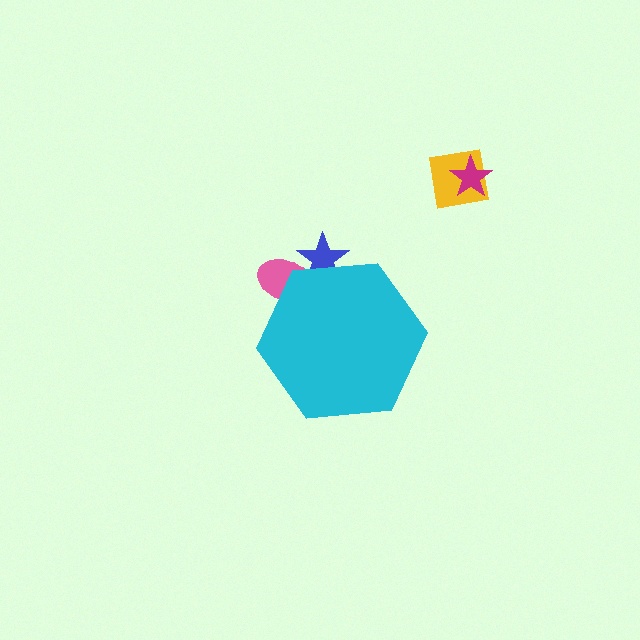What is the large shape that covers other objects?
A cyan hexagon.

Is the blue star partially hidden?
Yes, the blue star is partially hidden behind the cyan hexagon.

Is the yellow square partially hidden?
No, the yellow square is fully visible.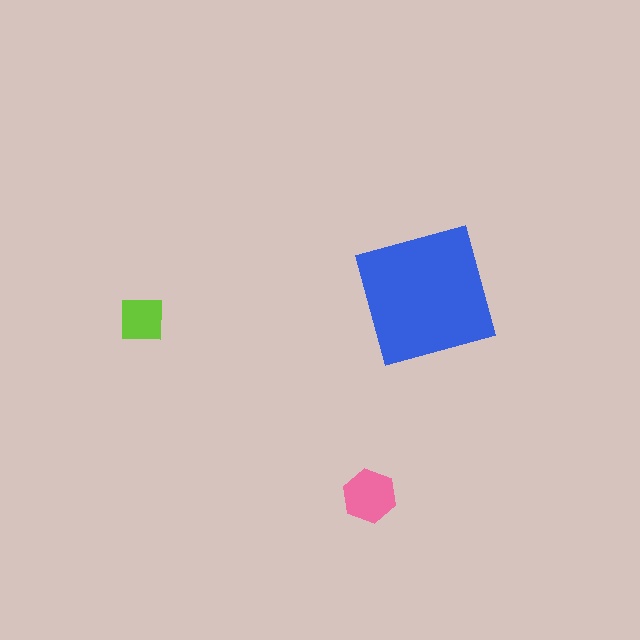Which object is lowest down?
The pink hexagon is bottommost.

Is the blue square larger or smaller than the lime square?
Larger.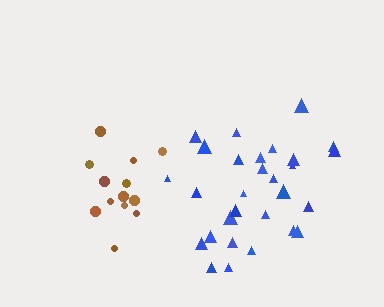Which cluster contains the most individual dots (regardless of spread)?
Blue (29).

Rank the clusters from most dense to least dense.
brown, blue.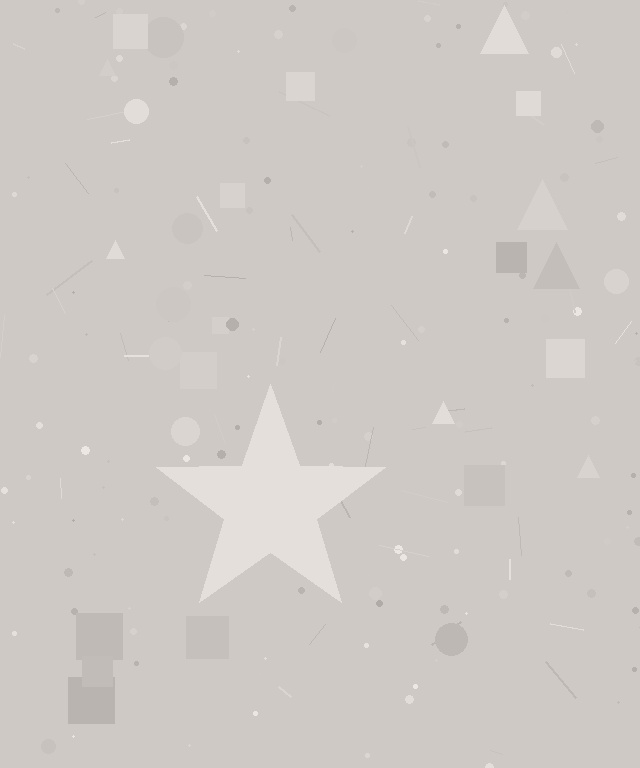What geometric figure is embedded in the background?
A star is embedded in the background.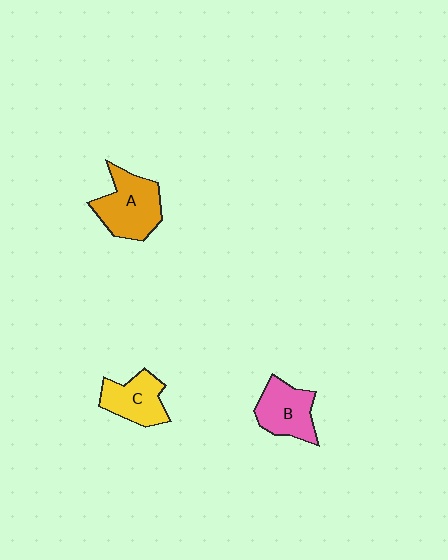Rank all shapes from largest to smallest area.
From largest to smallest: A (orange), B (pink), C (yellow).